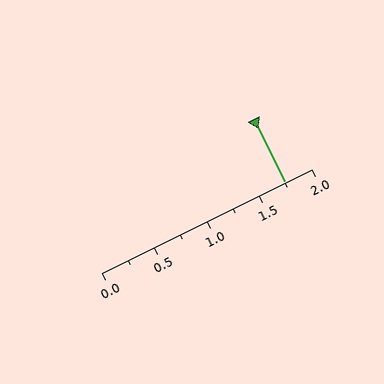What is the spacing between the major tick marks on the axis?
The major ticks are spaced 0.5 apart.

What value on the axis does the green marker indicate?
The marker indicates approximately 1.75.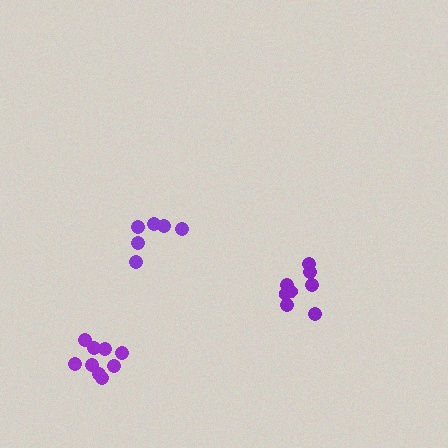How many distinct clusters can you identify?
There are 3 distinct clusters.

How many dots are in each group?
Group 1: 6 dots, Group 2: 8 dots, Group 3: 9 dots (23 total).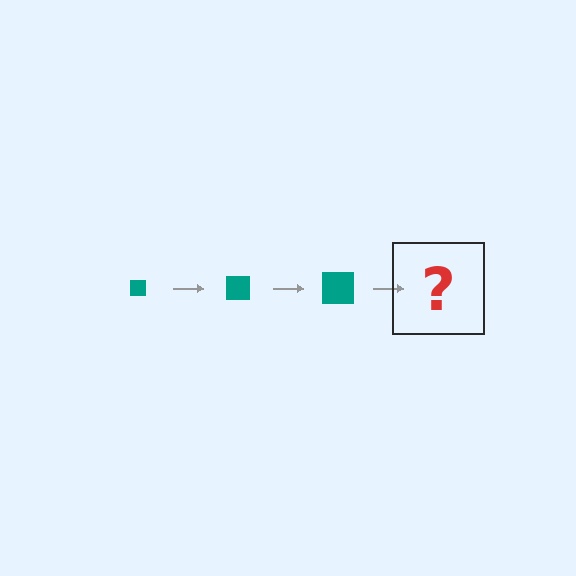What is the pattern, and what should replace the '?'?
The pattern is that the square gets progressively larger each step. The '?' should be a teal square, larger than the previous one.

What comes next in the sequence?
The next element should be a teal square, larger than the previous one.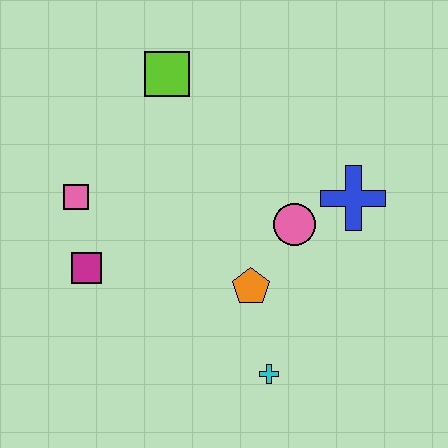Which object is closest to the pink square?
The magenta square is closest to the pink square.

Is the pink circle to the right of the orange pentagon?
Yes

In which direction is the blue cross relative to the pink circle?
The blue cross is to the right of the pink circle.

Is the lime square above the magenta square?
Yes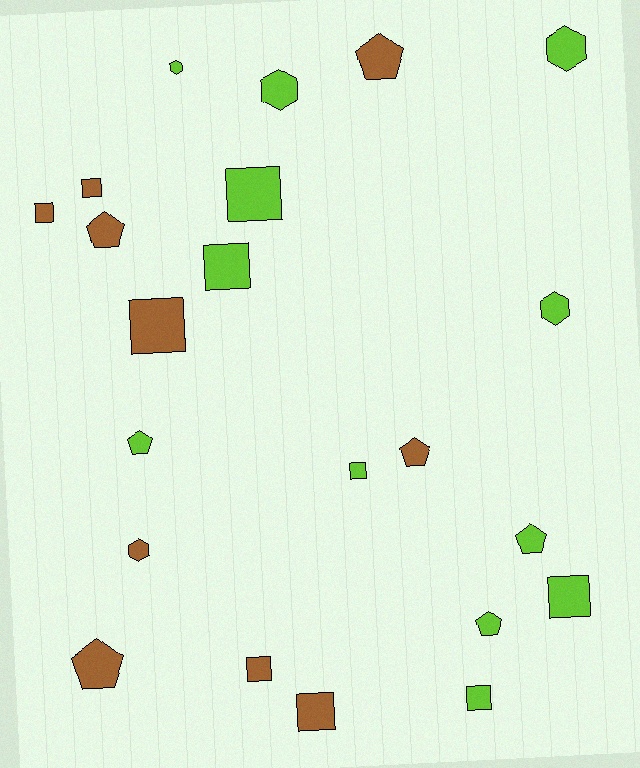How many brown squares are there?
There are 5 brown squares.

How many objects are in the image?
There are 22 objects.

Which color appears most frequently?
Lime, with 12 objects.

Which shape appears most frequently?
Square, with 10 objects.